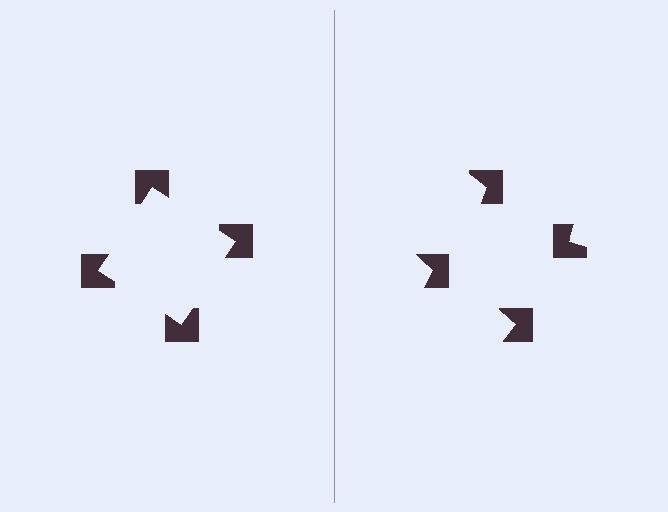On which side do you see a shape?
An illusory square appears on the left side. On the right side the wedge cuts are rotated, so no coherent shape forms.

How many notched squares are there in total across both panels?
8 — 4 on each side.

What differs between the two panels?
The notched squares are positioned identically on both sides; only the wedge orientations differ. On the left they align to a square; on the right they are misaligned.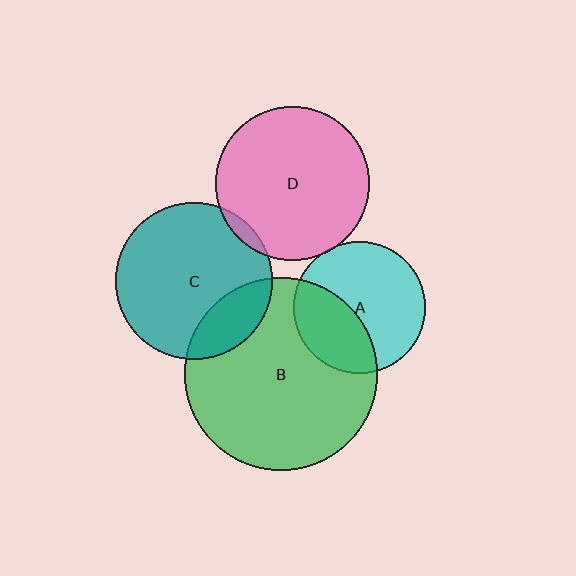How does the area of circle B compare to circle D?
Approximately 1.6 times.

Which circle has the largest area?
Circle B (green).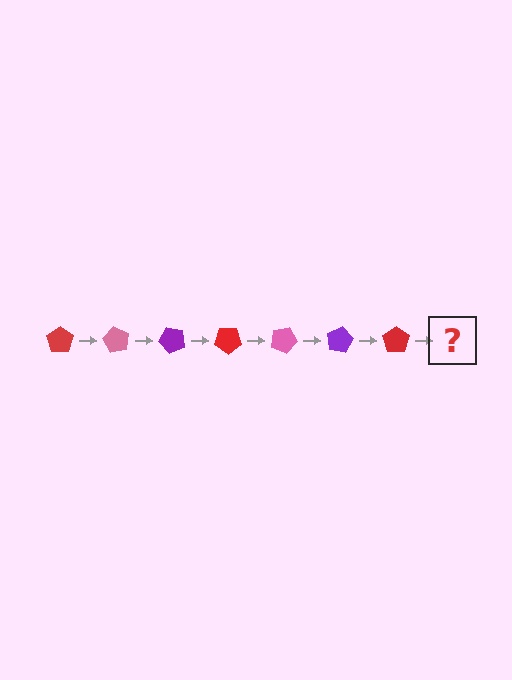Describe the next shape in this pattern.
It should be a pink pentagon, rotated 420 degrees from the start.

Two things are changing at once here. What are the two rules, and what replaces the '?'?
The two rules are that it rotates 60 degrees each step and the color cycles through red, pink, and purple. The '?' should be a pink pentagon, rotated 420 degrees from the start.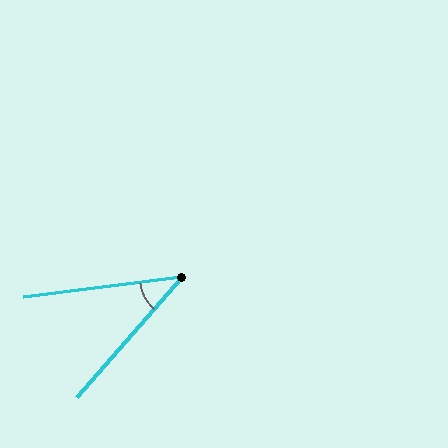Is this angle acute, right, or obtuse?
It is acute.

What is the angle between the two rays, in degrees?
Approximately 42 degrees.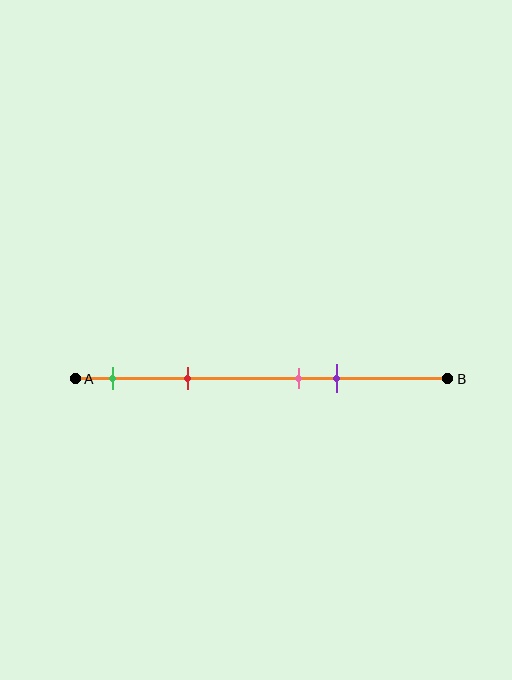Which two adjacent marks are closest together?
The pink and purple marks are the closest adjacent pair.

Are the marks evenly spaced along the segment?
No, the marks are not evenly spaced.